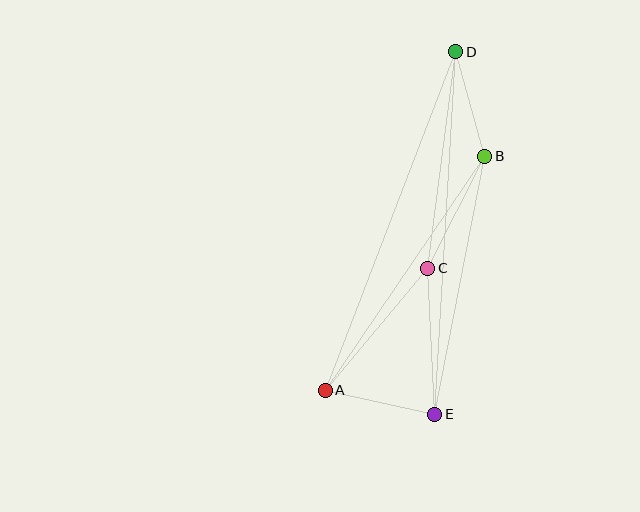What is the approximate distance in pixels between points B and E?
The distance between B and E is approximately 263 pixels.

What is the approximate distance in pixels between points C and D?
The distance between C and D is approximately 218 pixels.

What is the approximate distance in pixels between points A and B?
The distance between A and B is approximately 283 pixels.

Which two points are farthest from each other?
Points D and E are farthest from each other.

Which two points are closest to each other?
Points B and D are closest to each other.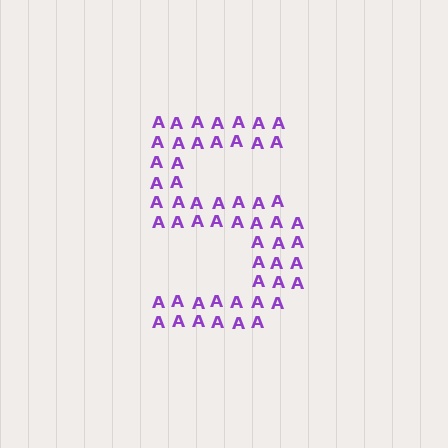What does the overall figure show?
The overall figure shows the digit 5.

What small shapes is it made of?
It is made of small letter A's.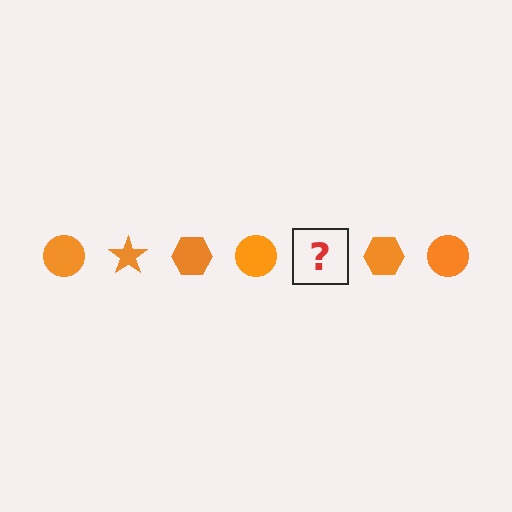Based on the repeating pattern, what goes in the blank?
The blank should be an orange star.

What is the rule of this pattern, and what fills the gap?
The rule is that the pattern cycles through circle, star, hexagon shapes in orange. The gap should be filled with an orange star.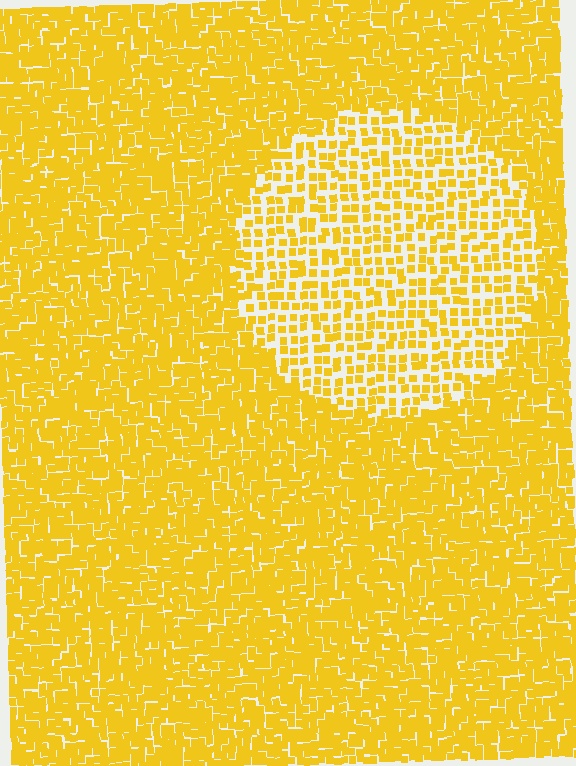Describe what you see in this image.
The image contains small yellow elements arranged at two different densities. A circle-shaped region is visible where the elements are less densely packed than the surrounding area.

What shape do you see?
I see a circle.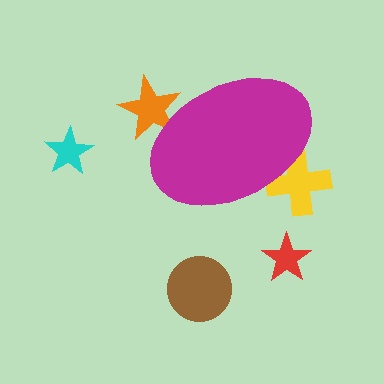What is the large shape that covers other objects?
A magenta ellipse.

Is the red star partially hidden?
No, the red star is fully visible.